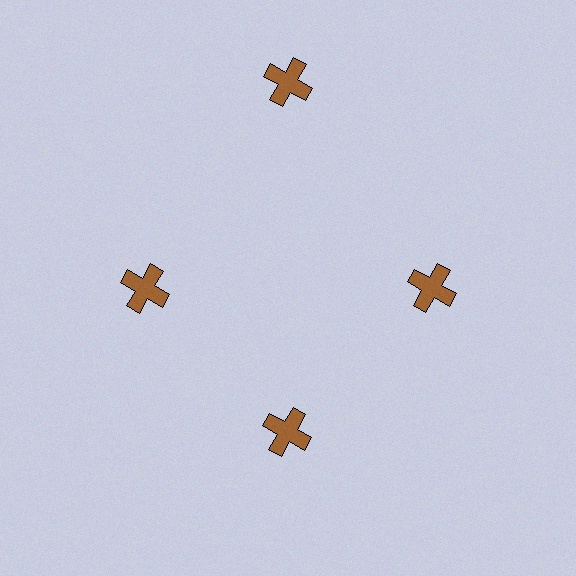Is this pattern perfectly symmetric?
No. The 4 brown crosses are arranged in a ring, but one element near the 12 o'clock position is pushed outward from the center, breaking the 4-fold rotational symmetry.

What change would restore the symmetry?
The symmetry would be restored by moving it inward, back onto the ring so that all 4 crosses sit at equal angles and equal distance from the center.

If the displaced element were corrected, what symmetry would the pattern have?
It would have 4-fold rotational symmetry — the pattern would map onto itself every 90 degrees.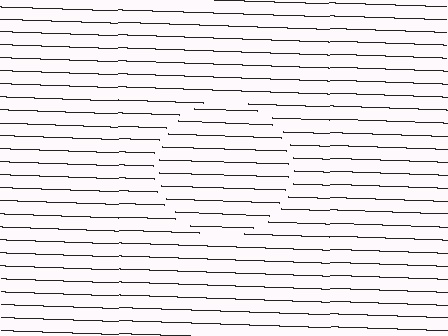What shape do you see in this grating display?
An illusory circle. The interior of the shape contains the same grating, shifted by half a period — the contour is defined by the phase discontinuity where line-ends from the inner and outer gratings abut.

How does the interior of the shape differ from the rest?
The interior of the shape contains the same grating, shifted by half a period — the contour is defined by the phase discontinuity where line-ends from the inner and outer gratings abut.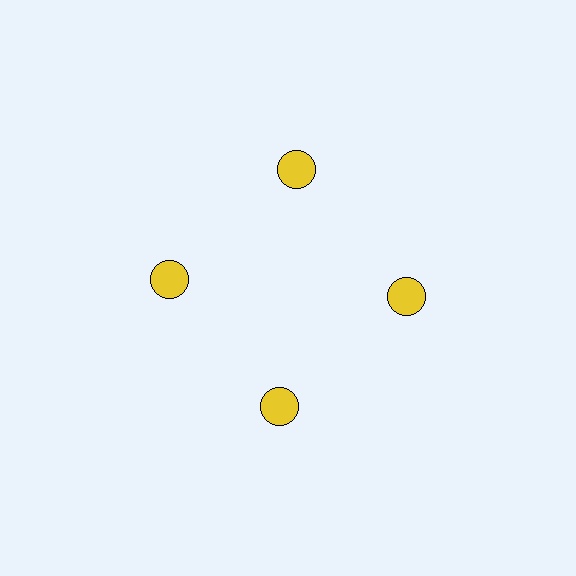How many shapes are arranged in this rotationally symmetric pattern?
There are 4 shapes, arranged in 4 groups of 1.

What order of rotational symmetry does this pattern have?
This pattern has 4-fold rotational symmetry.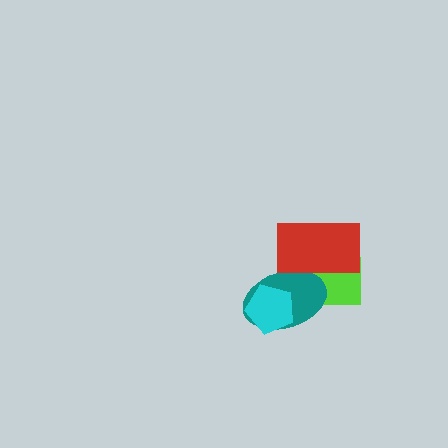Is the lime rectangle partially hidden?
Yes, it is partially covered by another shape.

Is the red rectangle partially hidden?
No, no other shape covers it.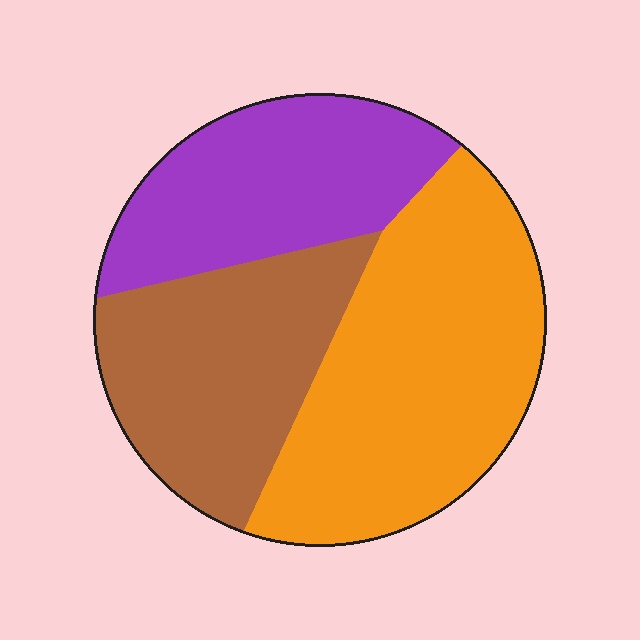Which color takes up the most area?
Orange, at roughly 45%.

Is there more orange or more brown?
Orange.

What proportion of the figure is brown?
Brown takes up about one third (1/3) of the figure.